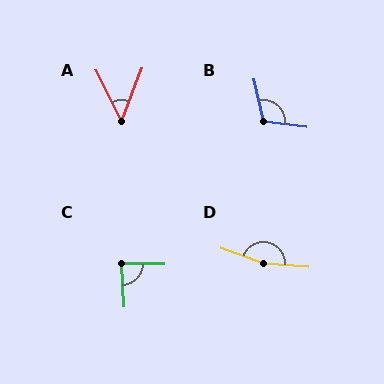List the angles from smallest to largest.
A (47°), C (86°), B (109°), D (164°).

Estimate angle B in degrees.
Approximately 109 degrees.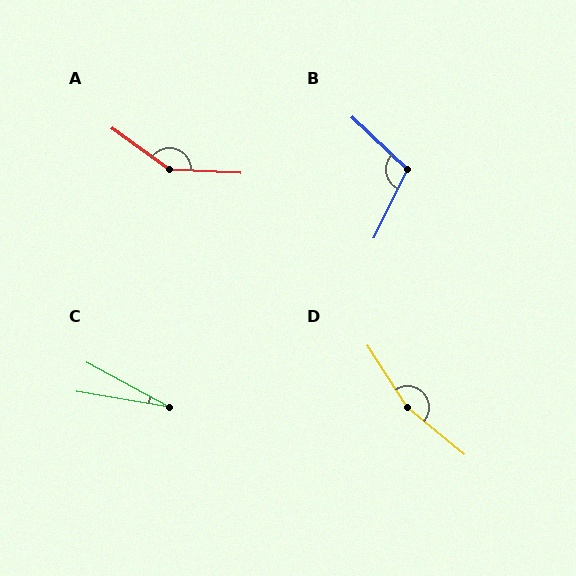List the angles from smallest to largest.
C (19°), B (108°), A (147°), D (162°).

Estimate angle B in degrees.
Approximately 108 degrees.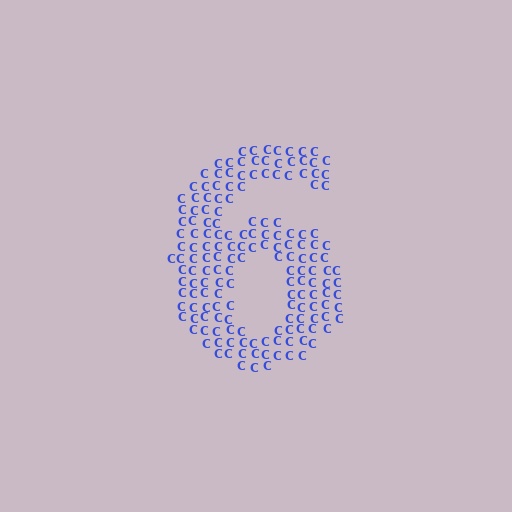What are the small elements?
The small elements are letter C's.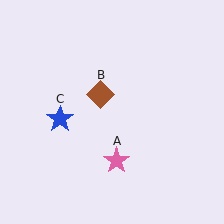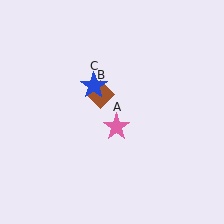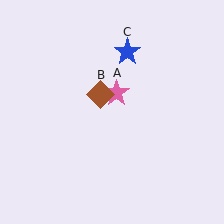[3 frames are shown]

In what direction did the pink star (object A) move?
The pink star (object A) moved up.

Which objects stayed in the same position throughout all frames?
Brown diamond (object B) remained stationary.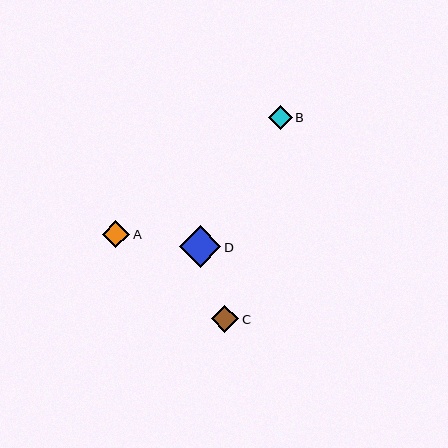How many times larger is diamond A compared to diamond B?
Diamond A is approximately 1.1 times the size of diamond B.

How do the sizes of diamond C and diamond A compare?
Diamond C and diamond A are approximately the same size.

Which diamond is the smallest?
Diamond B is the smallest with a size of approximately 24 pixels.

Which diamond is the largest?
Diamond D is the largest with a size of approximately 41 pixels.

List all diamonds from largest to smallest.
From largest to smallest: D, C, A, B.